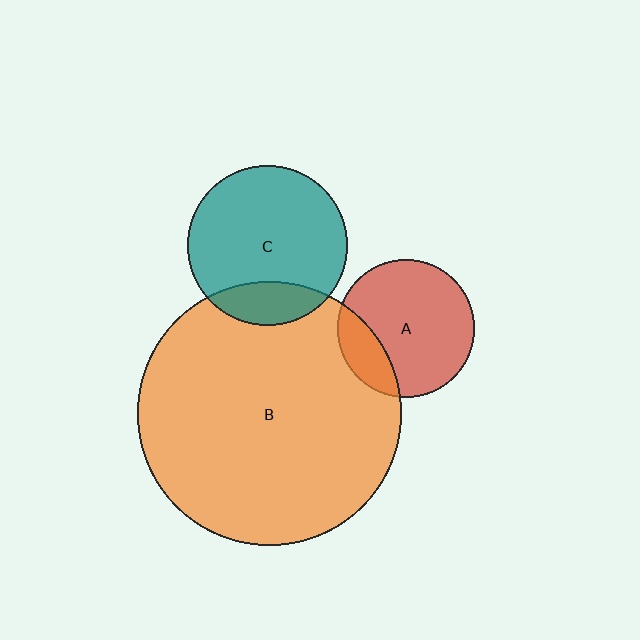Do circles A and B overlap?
Yes.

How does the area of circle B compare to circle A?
Approximately 3.7 times.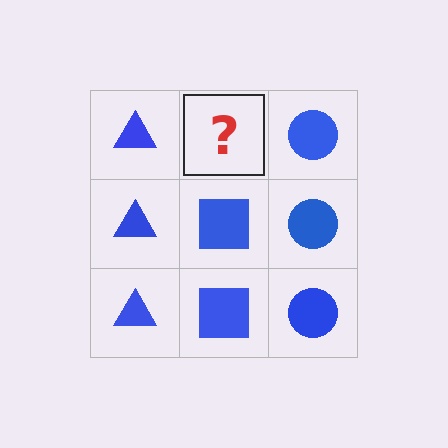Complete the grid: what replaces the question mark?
The question mark should be replaced with a blue square.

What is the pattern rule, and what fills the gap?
The rule is that each column has a consistent shape. The gap should be filled with a blue square.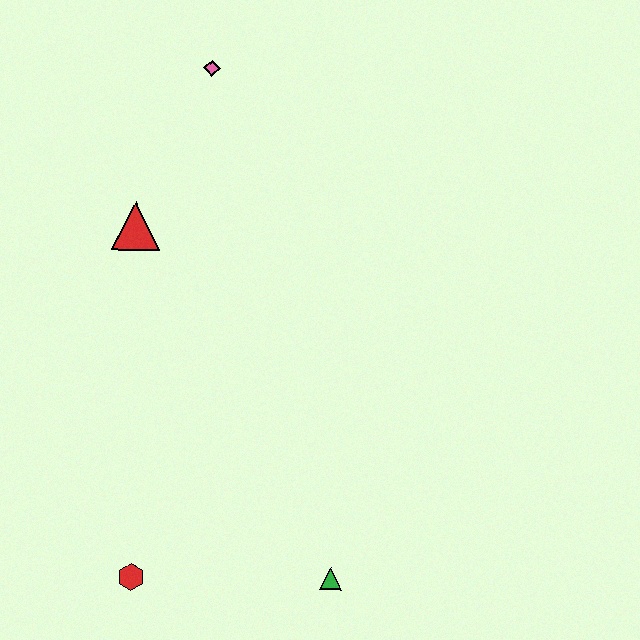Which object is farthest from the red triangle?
The green triangle is farthest from the red triangle.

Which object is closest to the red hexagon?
The green triangle is closest to the red hexagon.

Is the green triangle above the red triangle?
No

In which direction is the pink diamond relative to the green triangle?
The pink diamond is above the green triangle.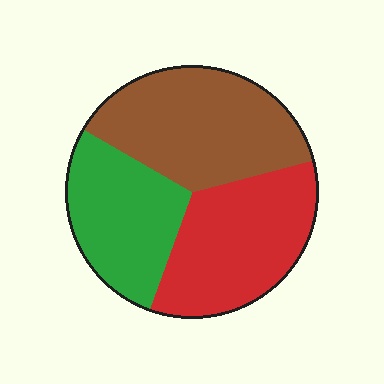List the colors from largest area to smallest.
From largest to smallest: brown, red, green.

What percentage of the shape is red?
Red covers about 35% of the shape.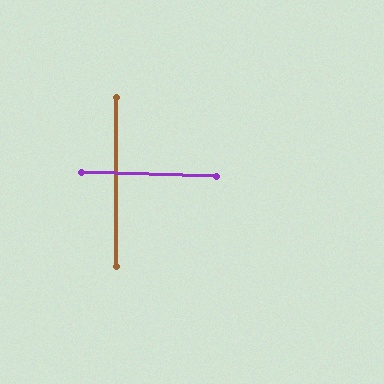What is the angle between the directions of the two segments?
Approximately 88 degrees.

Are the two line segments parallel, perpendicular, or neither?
Perpendicular — they meet at approximately 88°.